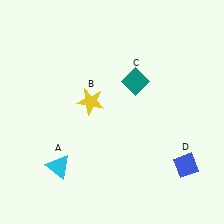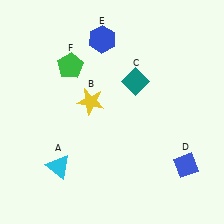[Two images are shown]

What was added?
A blue hexagon (E), a green pentagon (F) were added in Image 2.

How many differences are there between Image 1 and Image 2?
There are 2 differences between the two images.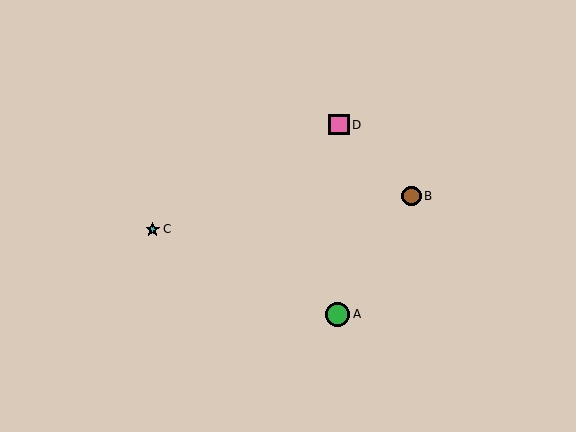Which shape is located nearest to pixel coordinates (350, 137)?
The pink square (labeled D) at (339, 125) is nearest to that location.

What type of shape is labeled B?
Shape B is a brown circle.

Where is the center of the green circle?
The center of the green circle is at (338, 314).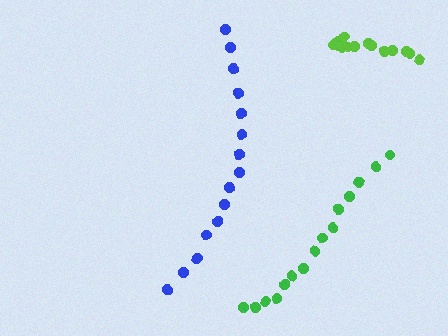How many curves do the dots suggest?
There are 3 distinct paths.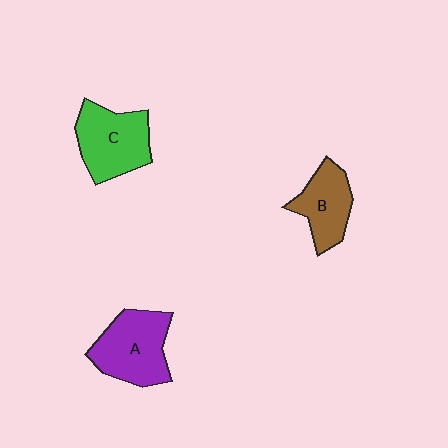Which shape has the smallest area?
Shape B (brown).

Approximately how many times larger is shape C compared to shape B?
Approximately 1.3 times.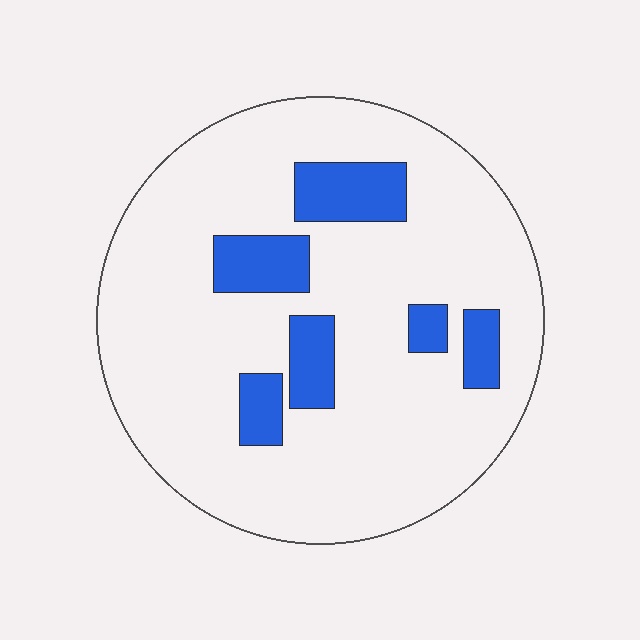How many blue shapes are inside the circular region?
6.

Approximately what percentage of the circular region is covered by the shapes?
Approximately 15%.